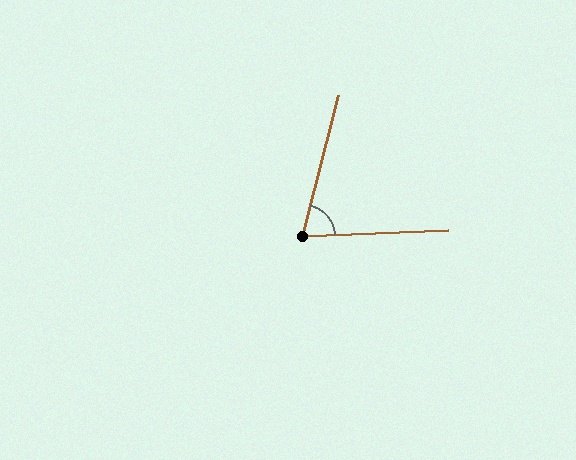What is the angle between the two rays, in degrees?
Approximately 74 degrees.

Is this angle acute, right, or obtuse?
It is acute.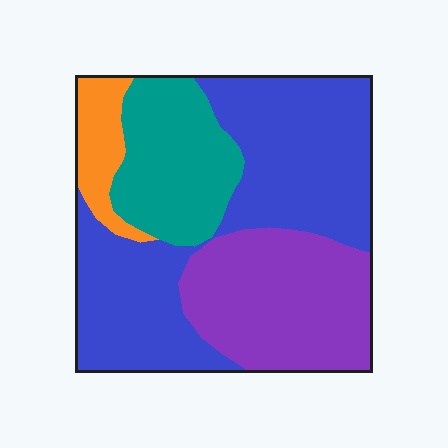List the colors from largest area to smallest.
From largest to smallest: blue, purple, teal, orange.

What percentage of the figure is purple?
Purple takes up between a quarter and a half of the figure.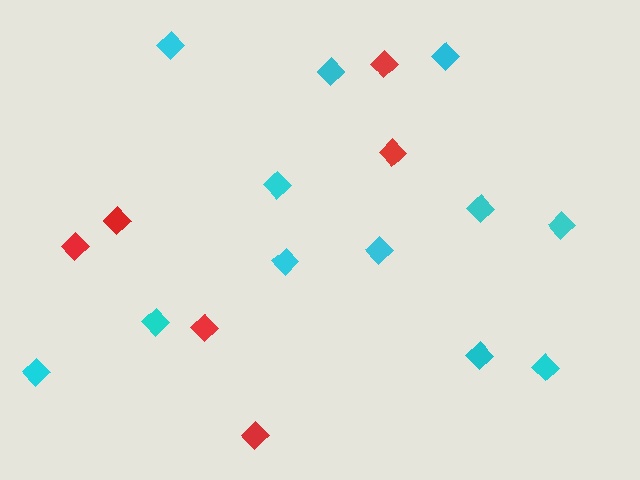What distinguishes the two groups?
There are 2 groups: one group of red diamonds (6) and one group of cyan diamonds (12).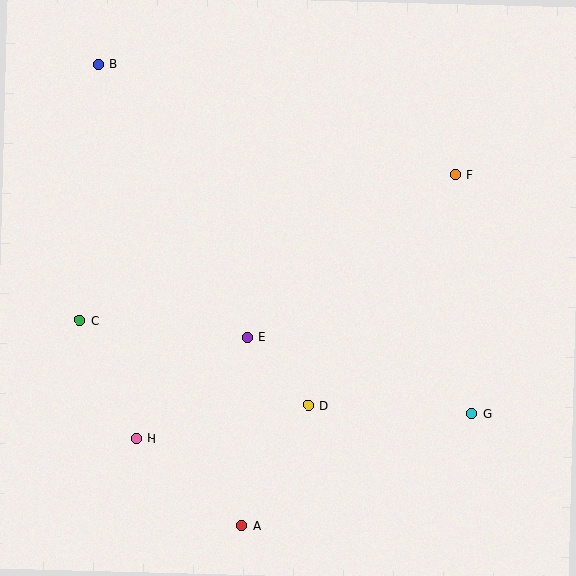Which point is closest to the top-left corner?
Point B is closest to the top-left corner.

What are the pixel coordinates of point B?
Point B is at (98, 64).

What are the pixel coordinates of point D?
Point D is at (308, 405).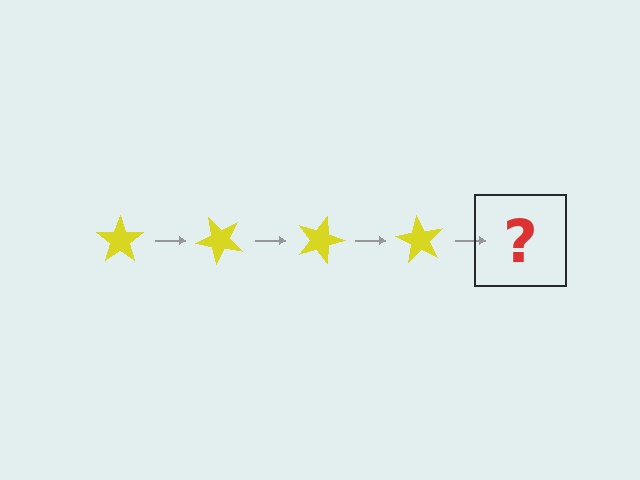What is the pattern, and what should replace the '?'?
The pattern is that the star rotates 45 degrees each step. The '?' should be a yellow star rotated 180 degrees.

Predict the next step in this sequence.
The next step is a yellow star rotated 180 degrees.